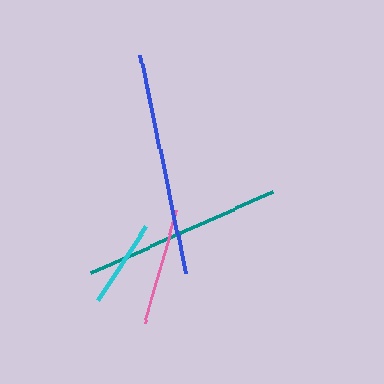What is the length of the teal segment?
The teal segment is approximately 200 pixels long.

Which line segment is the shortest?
The cyan line is the shortest at approximately 88 pixels.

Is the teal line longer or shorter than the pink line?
The teal line is longer than the pink line.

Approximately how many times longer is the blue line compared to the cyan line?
The blue line is approximately 2.5 times the length of the cyan line.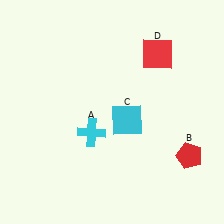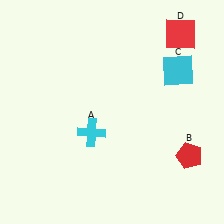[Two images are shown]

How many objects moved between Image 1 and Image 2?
2 objects moved between the two images.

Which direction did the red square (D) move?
The red square (D) moved right.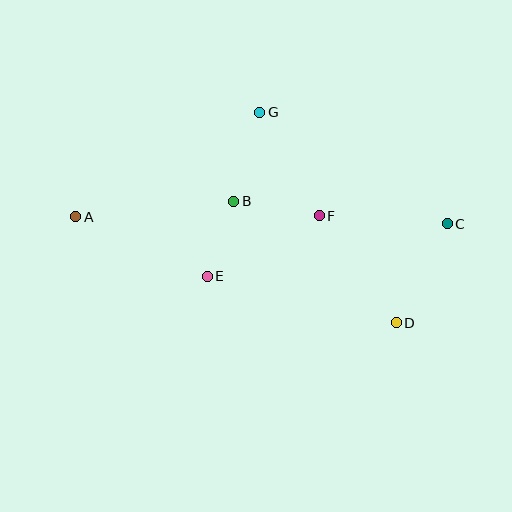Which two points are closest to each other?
Points B and E are closest to each other.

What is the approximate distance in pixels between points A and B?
The distance between A and B is approximately 159 pixels.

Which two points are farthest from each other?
Points A and C are farthest from each other.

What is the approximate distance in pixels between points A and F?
The distance between A and F is approximately 243 pixels.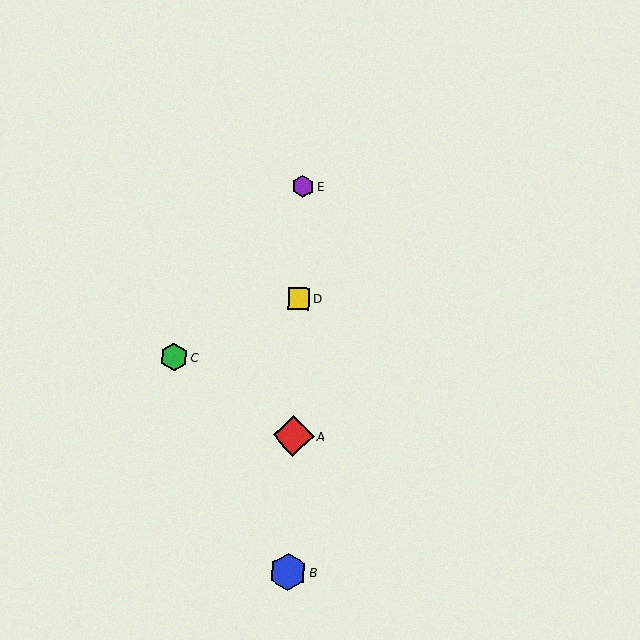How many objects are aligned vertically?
4 objects (A, B, D, E) are aligned vertically.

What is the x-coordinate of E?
Object E is at x≈303.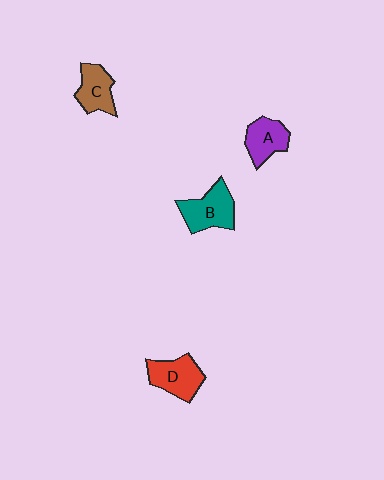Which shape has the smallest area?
Shape C (brown).